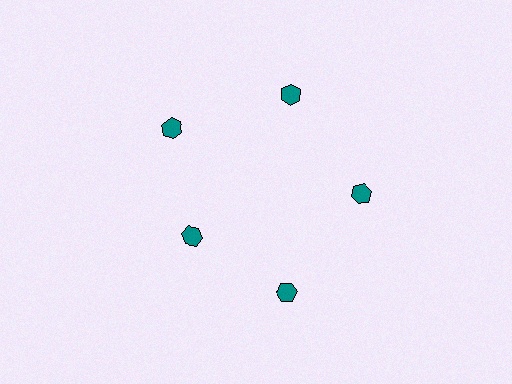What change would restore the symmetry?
The symmetry would be restored by moving it outward, back onto the ring so that all 5 hexagons sit at equal angles and equal distance from the center.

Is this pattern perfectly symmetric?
No. The 5 teal hexagons are arranged in a ring, but one element near the 8 o'clock position is pulled inward toward the center, breaking the 5-fold rotational symmetry.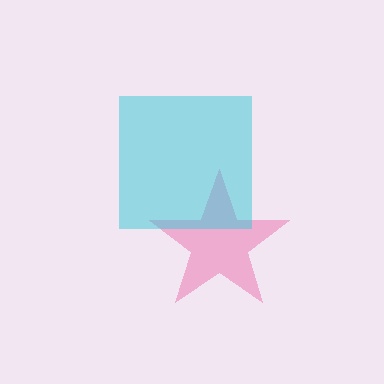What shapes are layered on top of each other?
The layered shapes are: a pink star, a cyan square.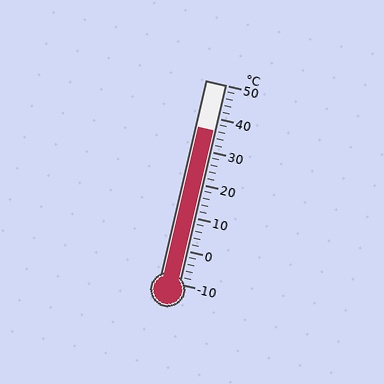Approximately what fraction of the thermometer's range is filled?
The thermometer is filled to approximately 75% of its range.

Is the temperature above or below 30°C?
The temperature is above 30°C.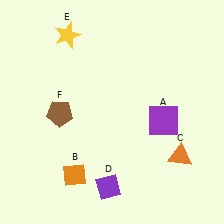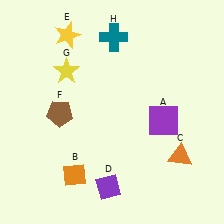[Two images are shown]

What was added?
A yellow star (G), a teal cross (H) were added in Image 2.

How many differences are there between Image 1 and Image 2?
There are 2 differences between the two images.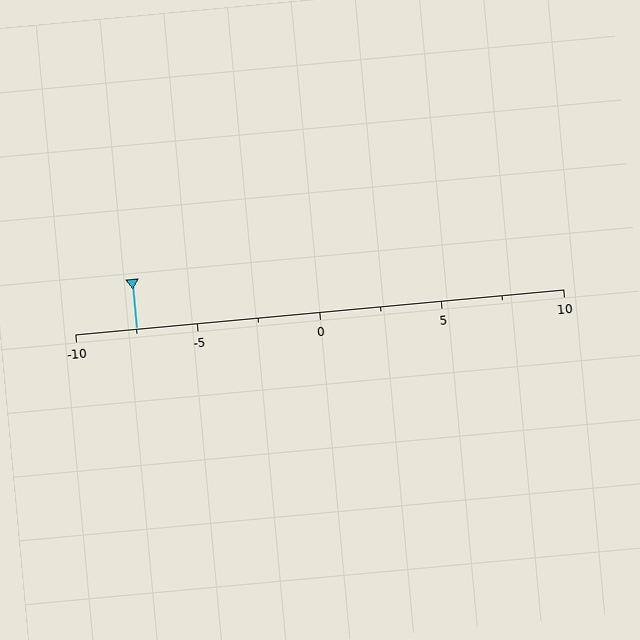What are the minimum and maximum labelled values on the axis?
The axis runs from -10 to 10.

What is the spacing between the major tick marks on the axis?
The major ticks are spaced 5 apart.